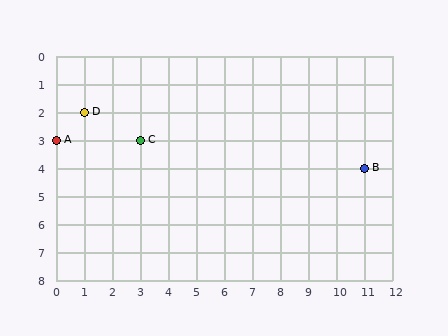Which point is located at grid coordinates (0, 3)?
Point A is at (0, 3).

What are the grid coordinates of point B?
Point B is at grid coordinates (11, 4).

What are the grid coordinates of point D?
Point D is at grid coordinates (1, 2).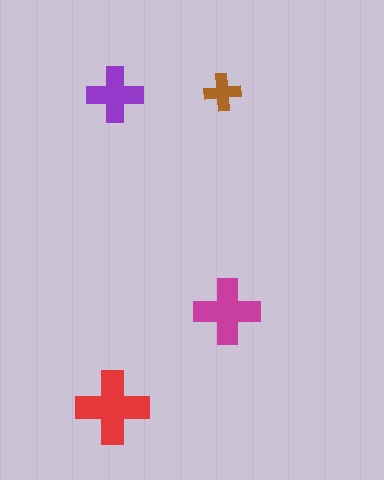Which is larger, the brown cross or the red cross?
The red one.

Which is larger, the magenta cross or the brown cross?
The magenta one.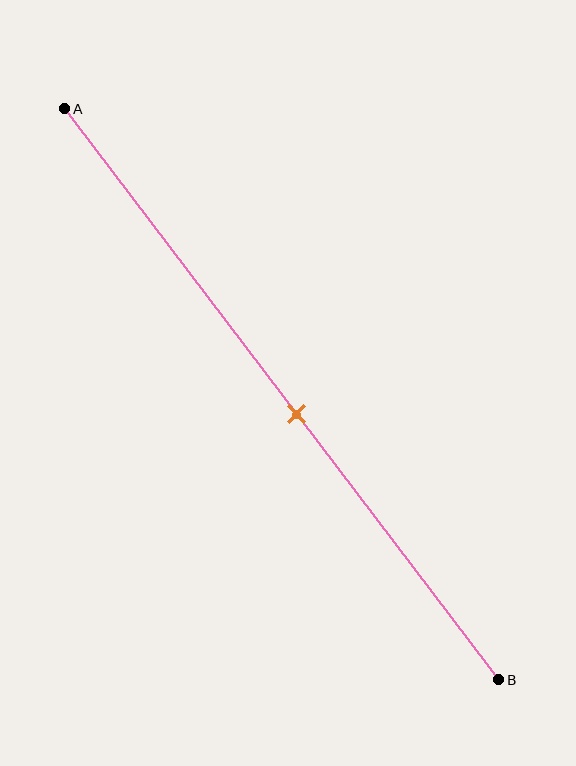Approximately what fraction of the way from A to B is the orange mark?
The orange mark is approximately 55% of the way from A to B.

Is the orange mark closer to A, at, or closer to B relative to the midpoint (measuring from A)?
The orange mark is closer to point B than the midpoint of segment AB.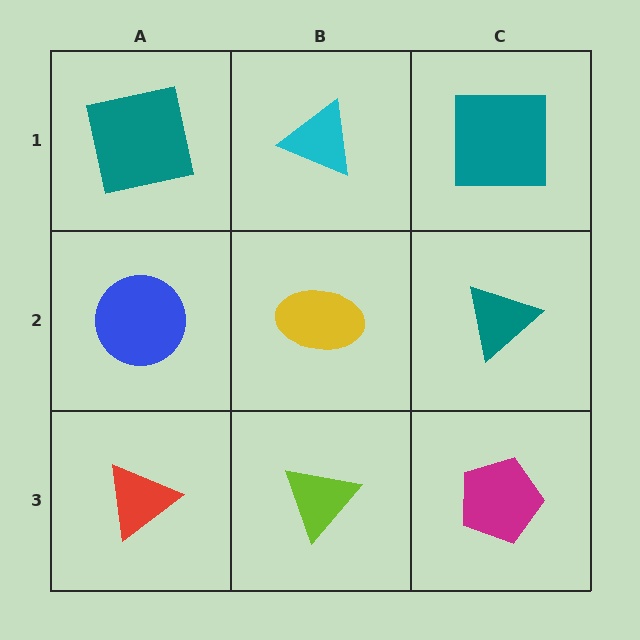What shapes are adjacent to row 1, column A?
A blue circle (row 2, column A), a cyan triangle (row 1, column B).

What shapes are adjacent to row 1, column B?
A yellow ellipse (row 2, column B), a teal square (row 1, column A), a teal square (row 1, column C).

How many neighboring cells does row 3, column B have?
3.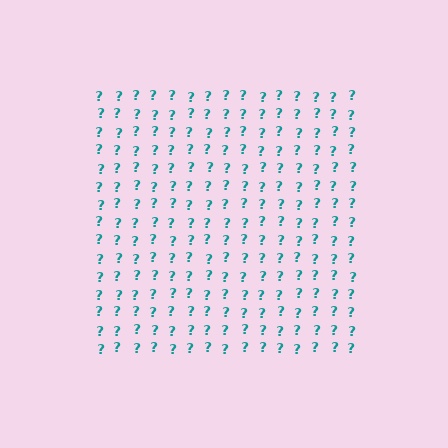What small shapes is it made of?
It is made of small question marks.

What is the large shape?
The large shape is a square.